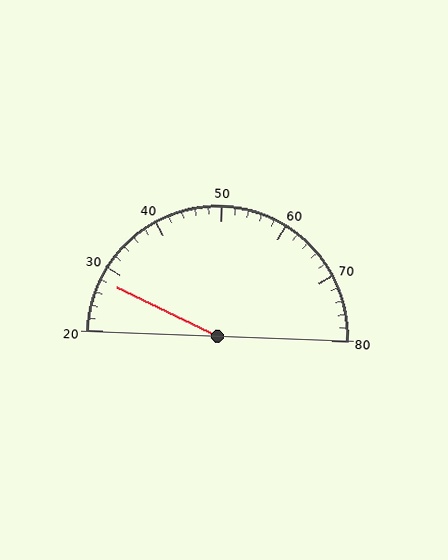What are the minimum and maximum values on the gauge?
The gauge ranges from 20 to 80.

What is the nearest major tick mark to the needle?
The nearest major tick mark is 30.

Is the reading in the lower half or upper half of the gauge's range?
The reading is in the lower half of the range (20 to 80).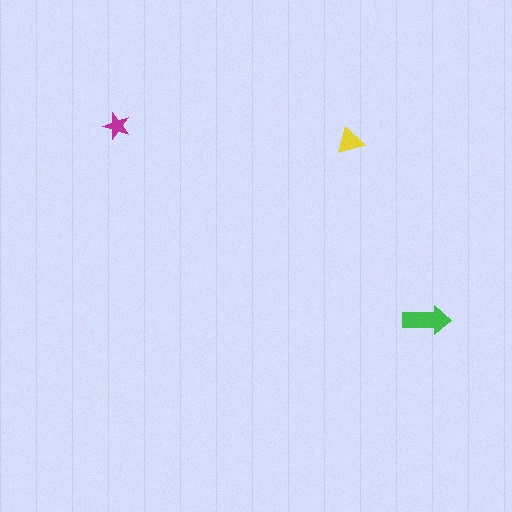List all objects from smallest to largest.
The magenta star, the yellow triangle, the green arrow.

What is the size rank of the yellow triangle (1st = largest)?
2nd.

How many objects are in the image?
There are 3 objects in the image.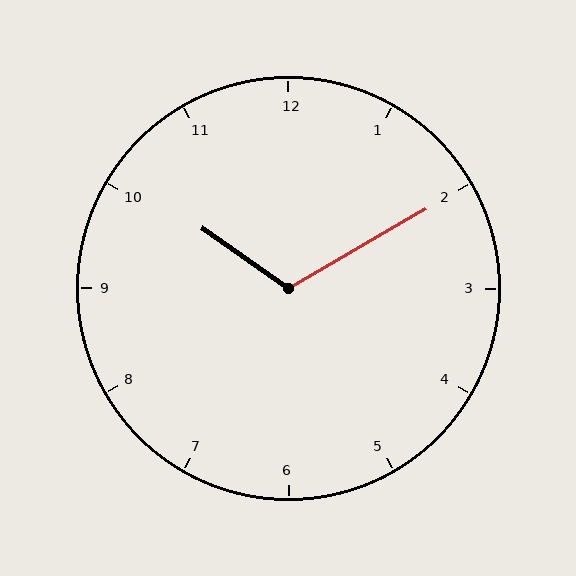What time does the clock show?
10:10.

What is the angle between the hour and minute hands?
Approximately 115 degrees.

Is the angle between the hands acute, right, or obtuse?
It is obtuse.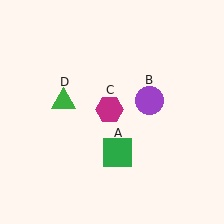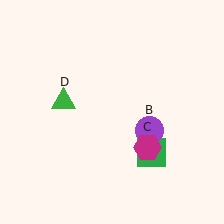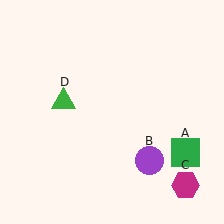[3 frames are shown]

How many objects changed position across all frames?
3 objects changed position: green square (object A), purple circle (object B), magenta hexagon (object C).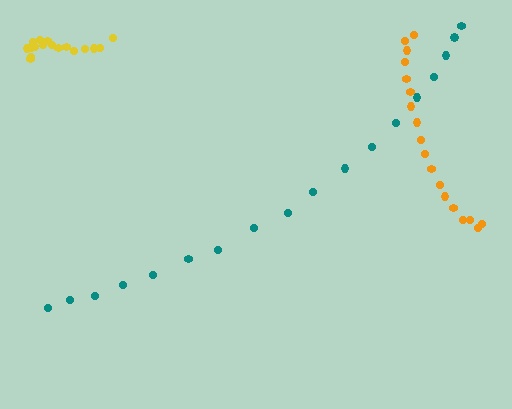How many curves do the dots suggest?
There are 3 distinct paths.